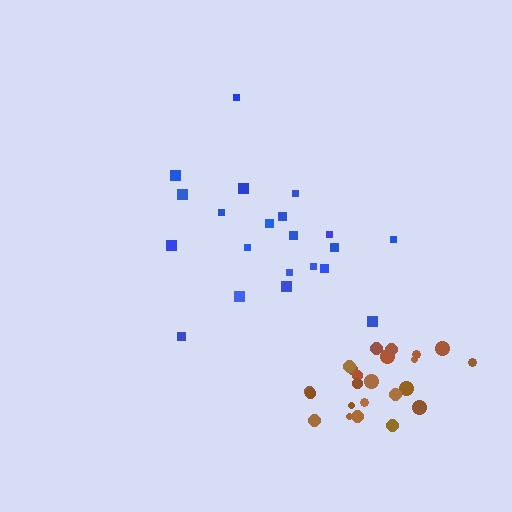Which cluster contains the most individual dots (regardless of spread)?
Brown (23).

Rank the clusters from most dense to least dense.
brown, blue.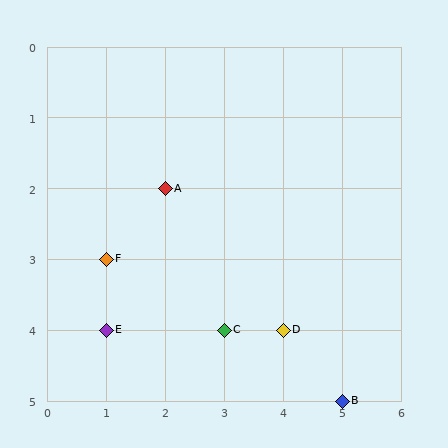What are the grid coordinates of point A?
Point A is at grid coordinates (2, 2).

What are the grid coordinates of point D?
Point D is at grid coordinates (4, 4).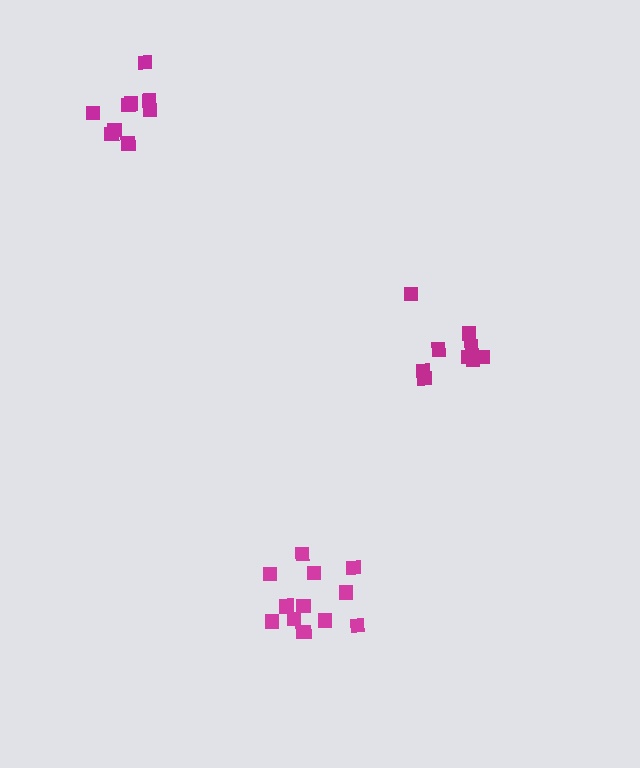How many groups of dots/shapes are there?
There are 3 groups.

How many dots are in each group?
Group 1: 13 dots, Group 2: 9 dots, Group 3: 9 dots (31 total).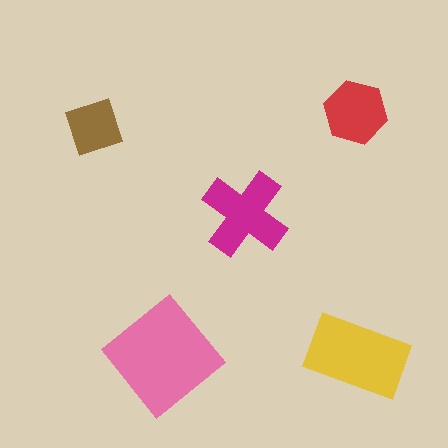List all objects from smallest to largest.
The brown square, the red hexagon, the magenta cross, the yellow rectangle, the pink diamond.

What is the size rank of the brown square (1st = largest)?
5th.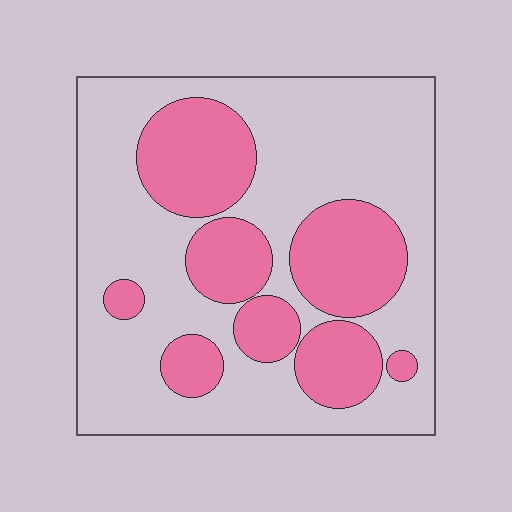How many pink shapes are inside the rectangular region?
8.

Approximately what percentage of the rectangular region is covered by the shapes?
Approximately 35%.